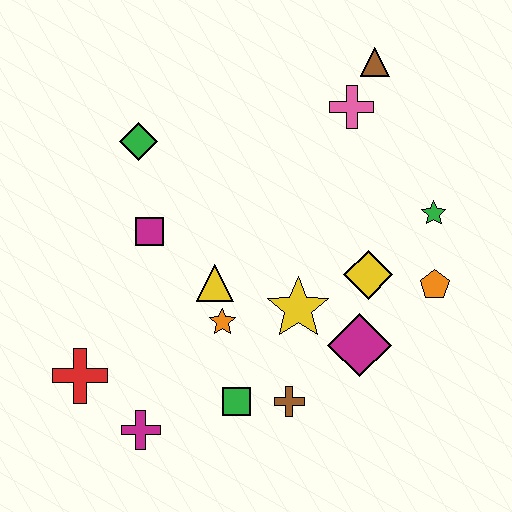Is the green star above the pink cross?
No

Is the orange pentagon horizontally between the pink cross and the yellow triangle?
No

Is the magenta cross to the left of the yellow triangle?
Yes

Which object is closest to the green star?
The orange pentagon is closest to the green star.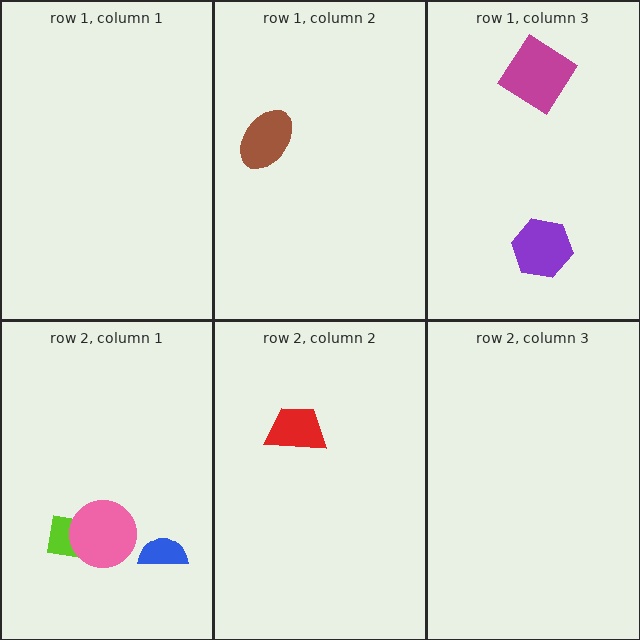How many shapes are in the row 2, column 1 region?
3.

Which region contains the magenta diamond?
The row 1, column 3 region.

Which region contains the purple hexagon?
The row 1, column 3 region.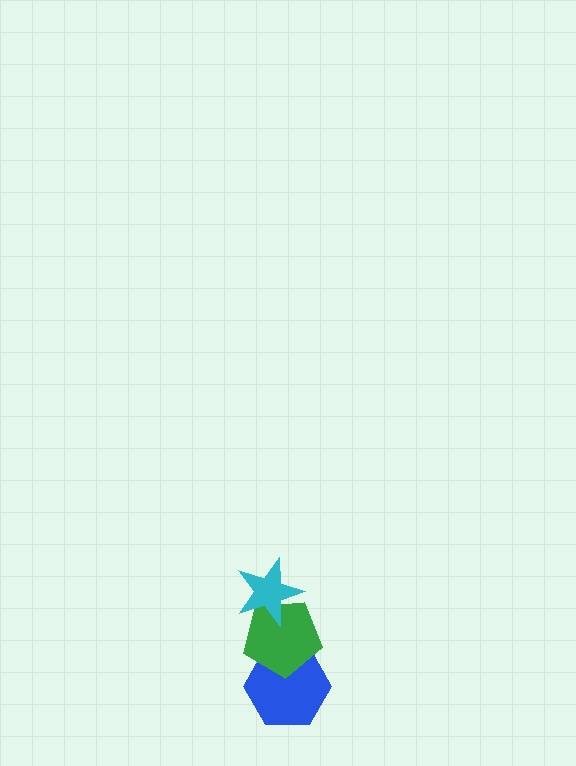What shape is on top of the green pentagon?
The cyan star is on top of the green pentagon.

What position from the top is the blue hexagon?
The blue hexagon is 3rd from the top.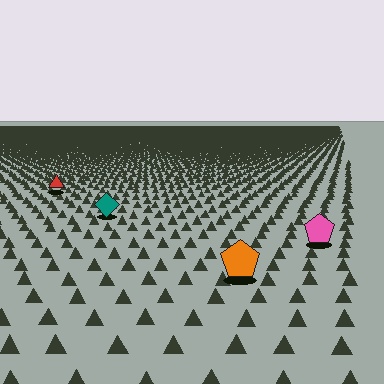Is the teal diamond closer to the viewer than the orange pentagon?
No. The orange pentagon is closer — you can tell from the texture gradient: the ground texture is coarser near it.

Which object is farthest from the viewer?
The red triangle is farthest from the viewer. It appears smaller and the ground texture around it is denser.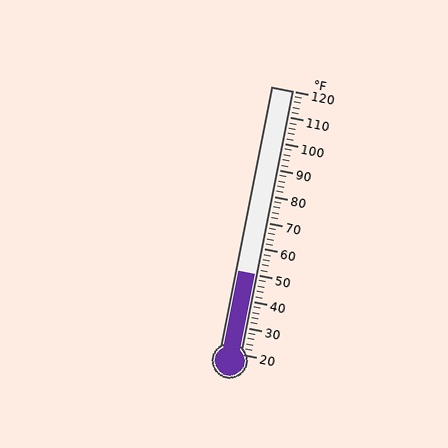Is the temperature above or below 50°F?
The temperature is at 50°F.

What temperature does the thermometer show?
The thermometer shows approximately 50°F.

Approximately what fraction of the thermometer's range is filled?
The thermometer is filled to approximately 30% of its range.